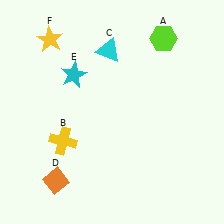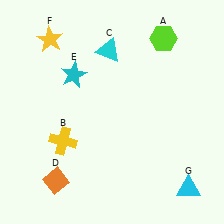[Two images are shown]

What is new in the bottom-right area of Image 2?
A cyan triangle (G) was added in the bottom-right area of Image 2.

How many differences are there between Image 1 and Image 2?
There is 1 difference between the two images.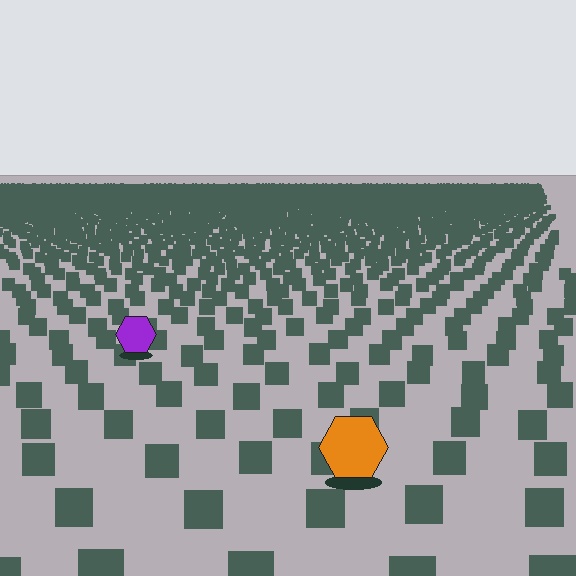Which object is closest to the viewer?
The orange hexagon is closest. The texture marks near it are larger and more spread out.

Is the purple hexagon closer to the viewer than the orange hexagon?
No. The orange hexagon is closer — you can tell from the texture gradient: the ground texture is coarser near it.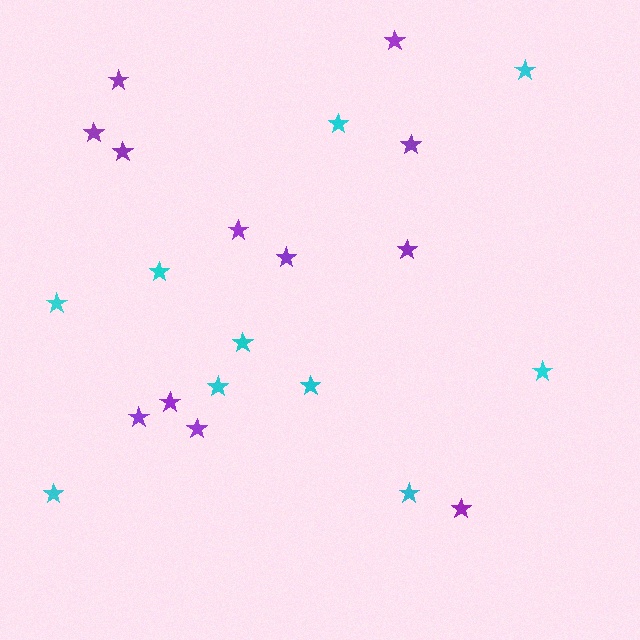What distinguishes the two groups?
There are 2 groups: one group of purple stars (12) and one group of cyan stars (10).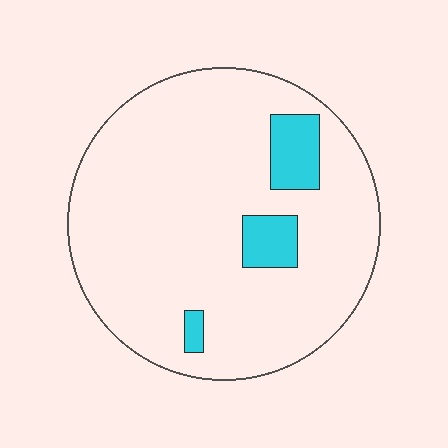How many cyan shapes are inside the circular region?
3.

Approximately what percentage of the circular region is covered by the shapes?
Approximately 10%.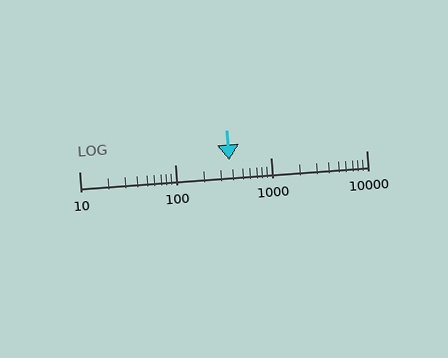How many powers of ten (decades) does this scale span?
The scale spans 3 decades, from 10 to 10000.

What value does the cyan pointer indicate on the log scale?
The pointer indicates approximately 370.